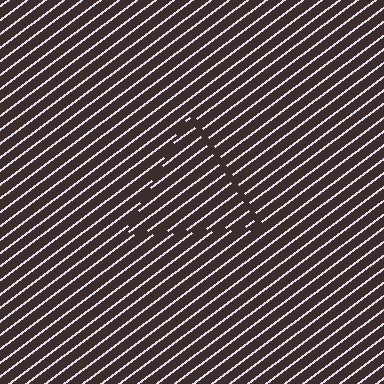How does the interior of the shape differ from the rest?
The interior of the shape contains the same grating, shifted by half a period — the contour is defined by the phase discontinuity where line-ends from the inner and outer gratings abut.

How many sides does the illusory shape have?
3 sides — the line-ends trace a triangle.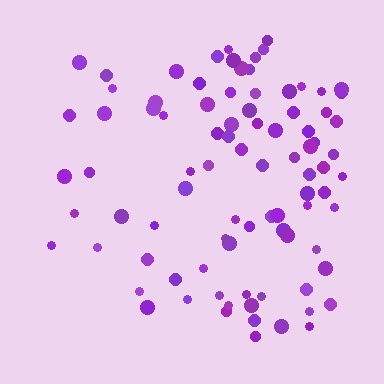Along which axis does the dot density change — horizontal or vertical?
Horizontal.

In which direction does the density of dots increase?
From left to right, with the right side densest.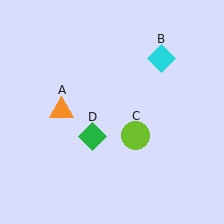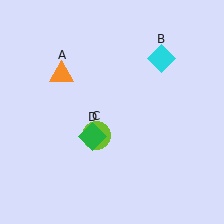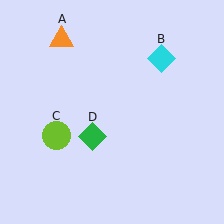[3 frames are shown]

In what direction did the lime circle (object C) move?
The lime circle (object C) moved left.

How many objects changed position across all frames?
2 objects changed position: orange triangle (object A), lime circle (object C).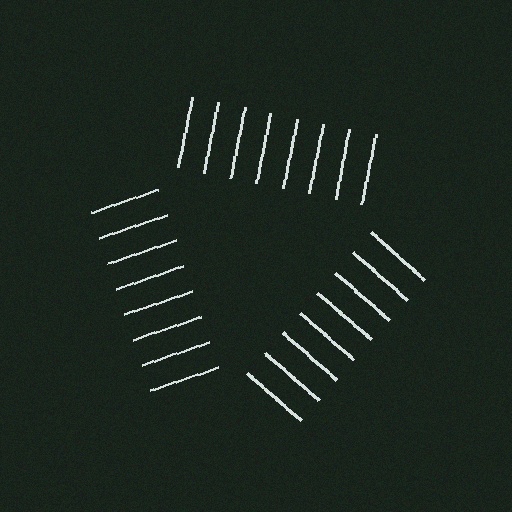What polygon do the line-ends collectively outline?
An illusory triangle — the line segments terminate on its edges but no continuous stroke is drawn.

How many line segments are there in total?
24 — 8 along each of the 3 edges.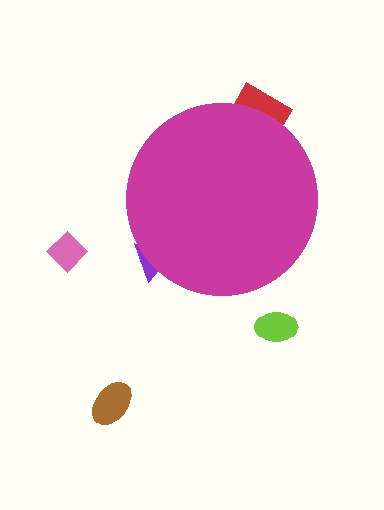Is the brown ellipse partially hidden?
No, the brown ellipse is fully visible.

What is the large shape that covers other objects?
A magenta circle.